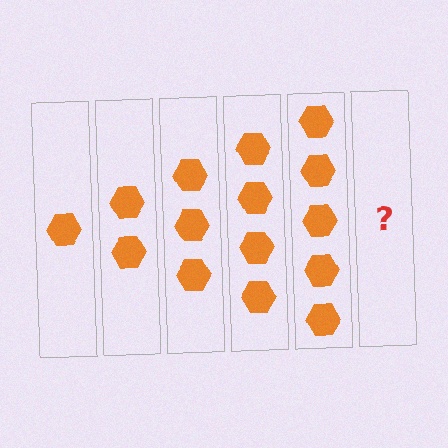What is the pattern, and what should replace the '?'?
The pattern is that each step adds one more hexagon. The '?' should be 6 hexagons.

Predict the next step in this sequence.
The next step is 6 hexagons.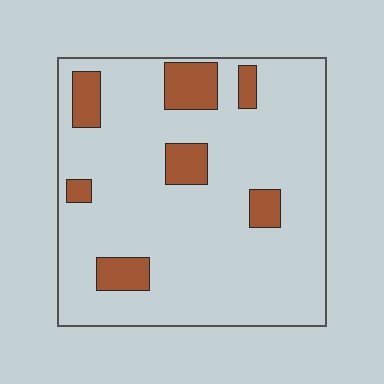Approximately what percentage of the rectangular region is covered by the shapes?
Approximately 15%.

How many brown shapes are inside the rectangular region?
7.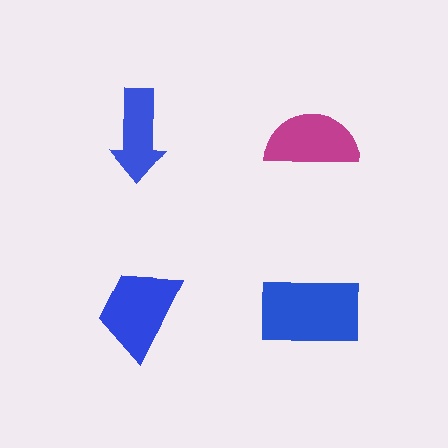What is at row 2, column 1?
A blue trapezoid.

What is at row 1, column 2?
A magenta semicircle.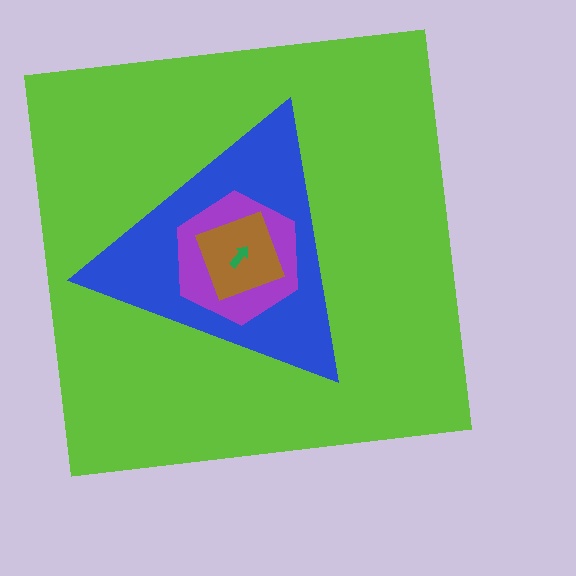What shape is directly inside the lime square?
The blue triangle.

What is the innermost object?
The green arrow.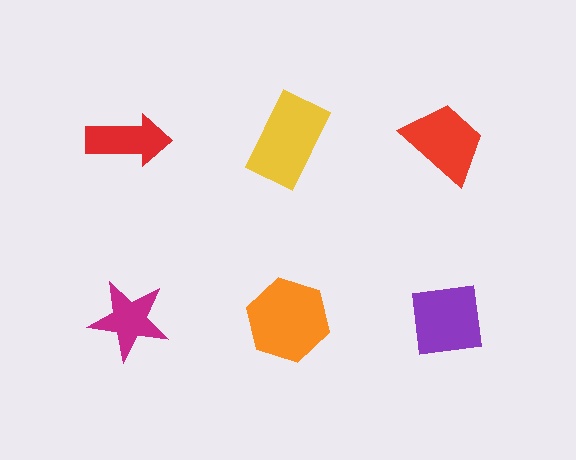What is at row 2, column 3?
A purple square.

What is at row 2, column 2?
An orange hexagon.